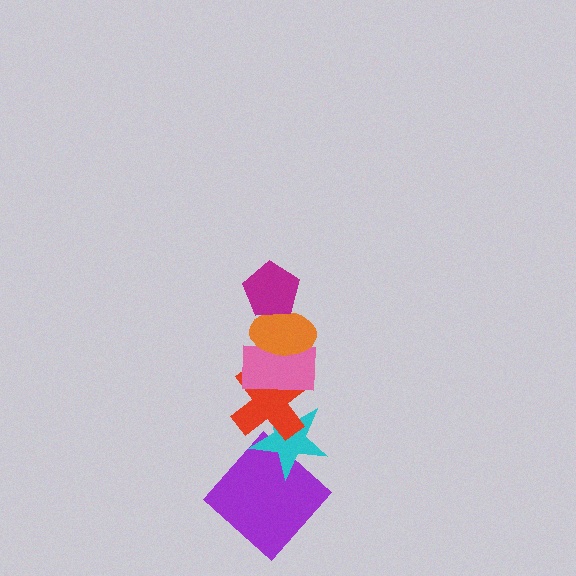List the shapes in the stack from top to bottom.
From top to bottom: the magenta pentagon, the orange ellipse, the pink rectangle, the red cross, the cyan star, the purple diamond.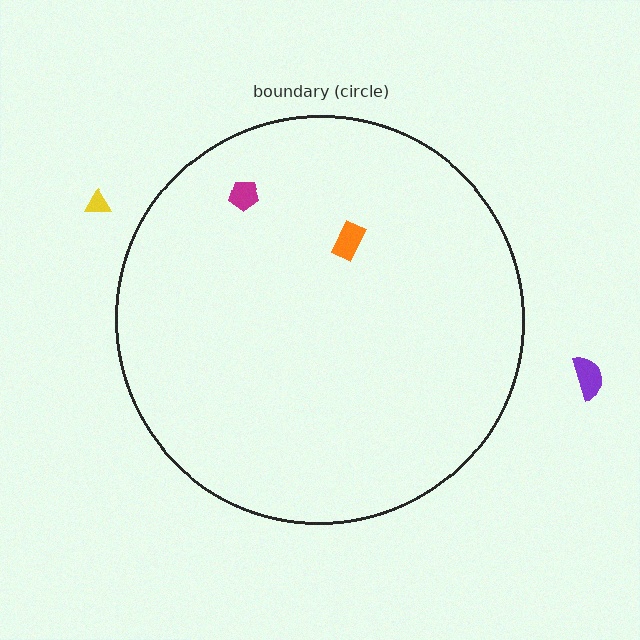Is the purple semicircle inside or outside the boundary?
Outside.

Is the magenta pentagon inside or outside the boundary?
Inside.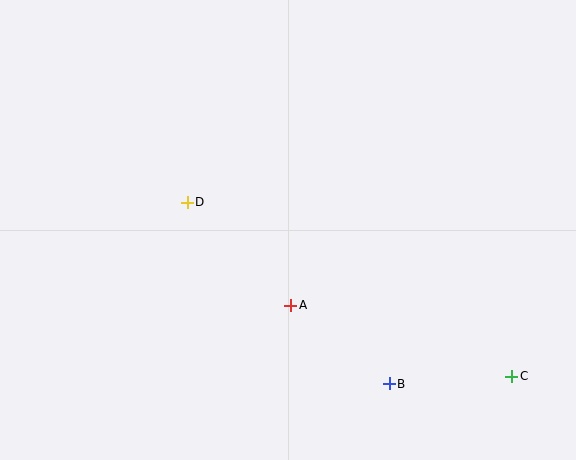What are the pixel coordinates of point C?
Point C is at (512, 376).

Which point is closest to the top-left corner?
Point D is closest to the top-left corner.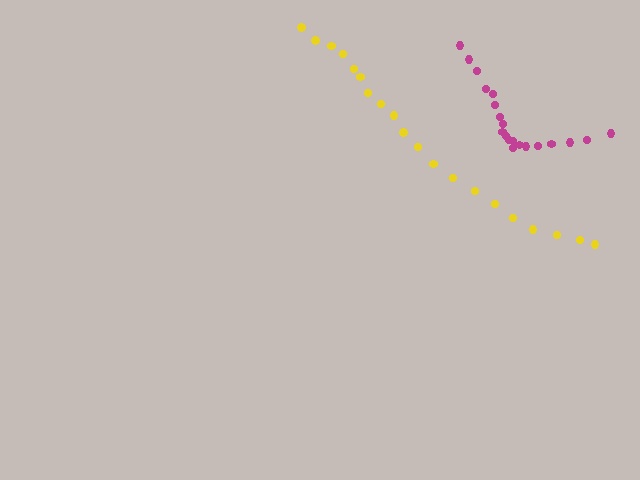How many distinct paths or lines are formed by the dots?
There are 2 distinct paths.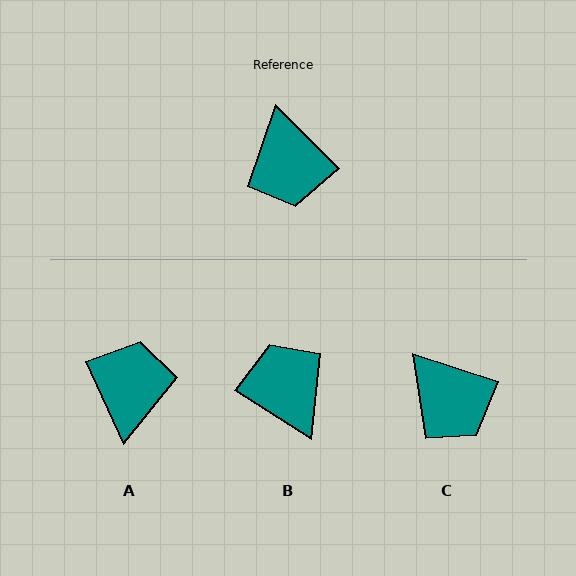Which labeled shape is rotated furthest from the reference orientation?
B, about 168 degrees away.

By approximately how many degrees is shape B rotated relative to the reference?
Approximately 168 degrees clockwise.